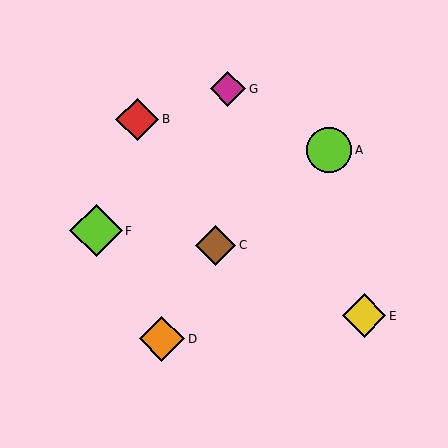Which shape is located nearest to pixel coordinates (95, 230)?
The lime diamond (labeled F) at (96, 231) is nearest to that location.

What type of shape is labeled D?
Shape D is an orange diamond.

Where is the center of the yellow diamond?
The center of the yellow diamond is at (364, 316).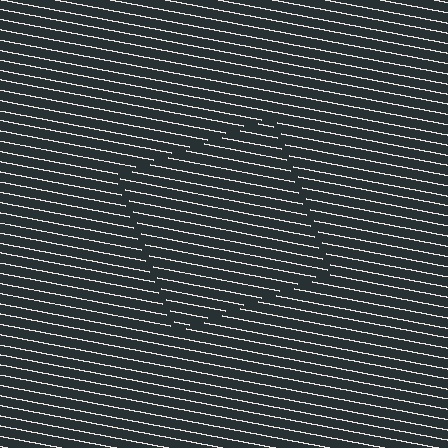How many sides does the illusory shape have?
4 sides — the line-ends trace a square.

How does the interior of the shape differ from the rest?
The interior of the shape contains the same grating, shifted by half a period — the contour is defined by the phase discontinuity where line-ends from the inner and outer gratings abut.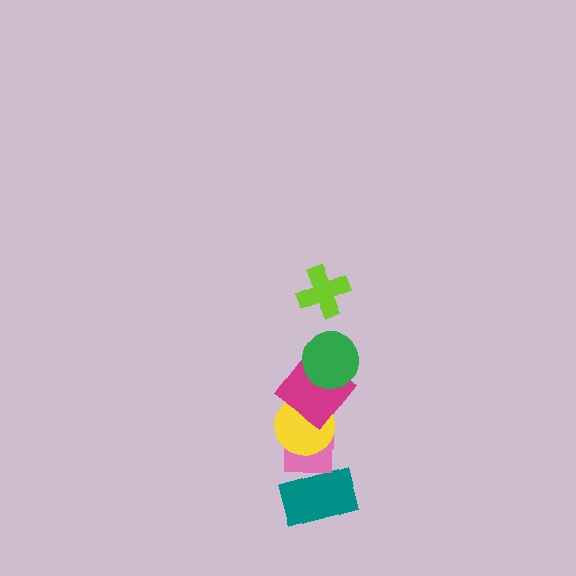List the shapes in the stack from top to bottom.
From top to bottom: the lime cross, the green circle, the magenta diamond, the yellow circle, the pink square, the teal rectangle.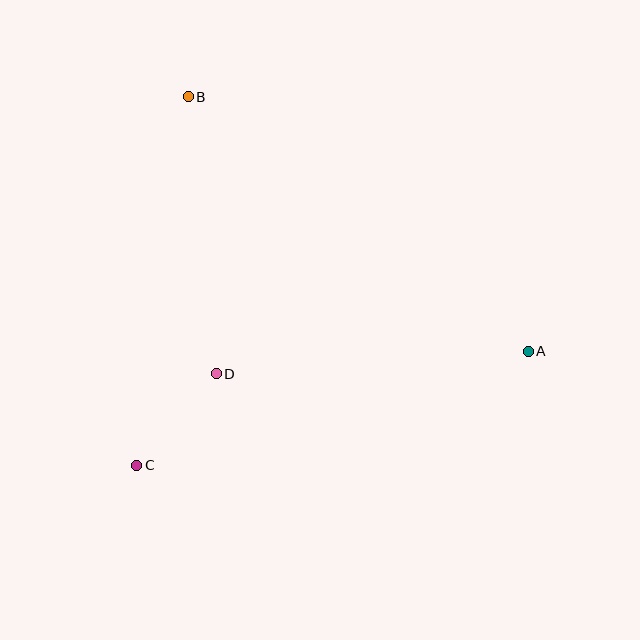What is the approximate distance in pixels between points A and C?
The distance between A and C is approximately 408 pixels.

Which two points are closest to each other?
Points C and D are closest to each other.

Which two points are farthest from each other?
Points A and B are farthest from each other.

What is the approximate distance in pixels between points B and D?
The distance between B and D is approximately 279 pixels.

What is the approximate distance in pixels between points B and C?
The distance between B and C is approximately 372 pixels.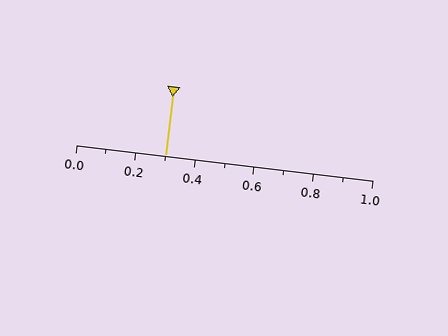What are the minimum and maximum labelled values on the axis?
The axis runs from 0.0 to 1.0.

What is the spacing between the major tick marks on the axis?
The major ticks are spaced 0.2 apart.